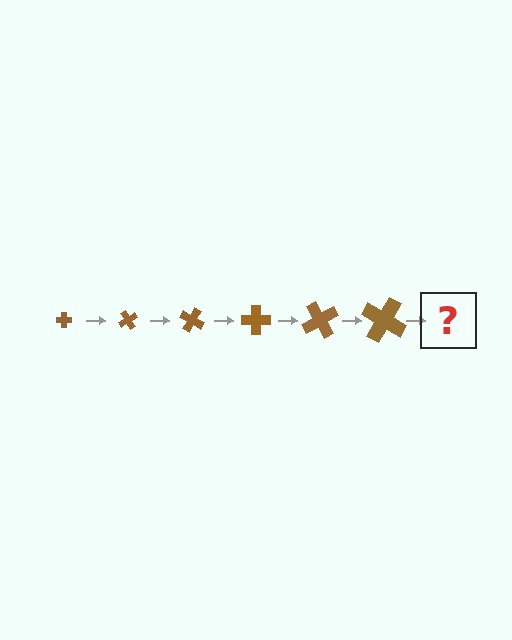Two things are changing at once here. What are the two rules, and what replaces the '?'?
The two rules are that the cross grows larger each step and it rotates 60 degrees each step. The '?' should be a cross, larger than the previous one and rotated 360 degrees from the start.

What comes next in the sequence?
The next element should be a cross, larger than the previous one and rotated 360 degrees from the start.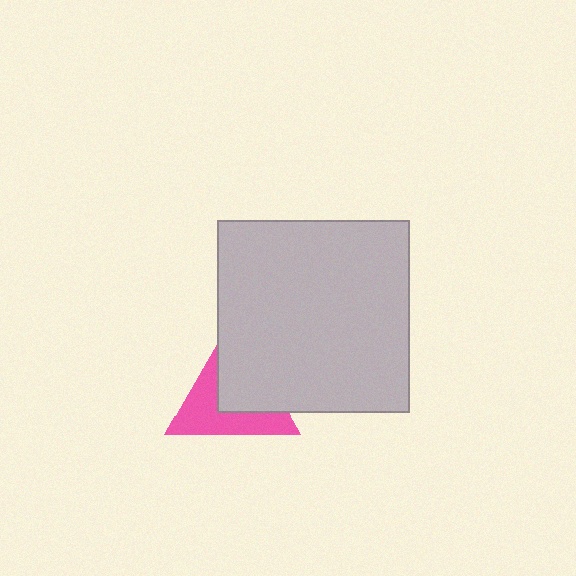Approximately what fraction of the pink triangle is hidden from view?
Roughly 50% of the pink triangle is hidden behind the light gray square.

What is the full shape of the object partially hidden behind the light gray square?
The partially hidden object is a pink triangle.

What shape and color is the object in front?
The object in front is a light gray square.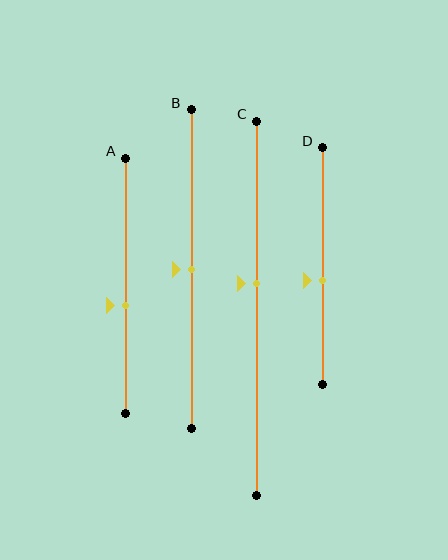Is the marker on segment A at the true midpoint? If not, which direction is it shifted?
No, the marker on segment A is shifted downward by about 8% of the segment length.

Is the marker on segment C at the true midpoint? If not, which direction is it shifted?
No, the marker on segment C is shifted upward by about 7% of the segment length.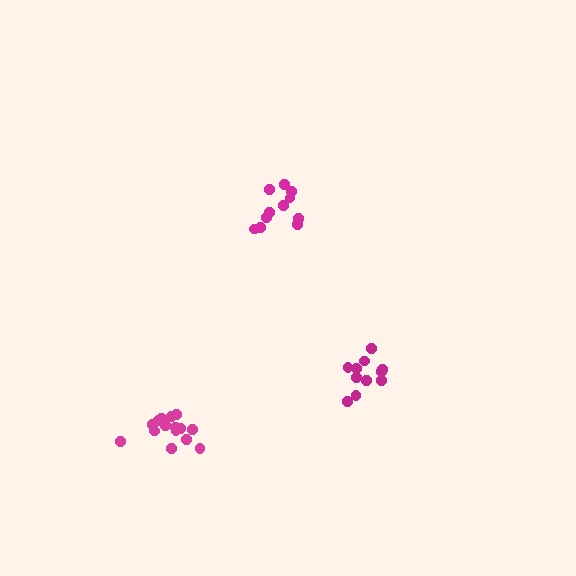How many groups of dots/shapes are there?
There are 3 groups.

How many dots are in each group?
Group 1: 12 dots, Group 2: 15 dots, Group 3: 12 dots (39 total).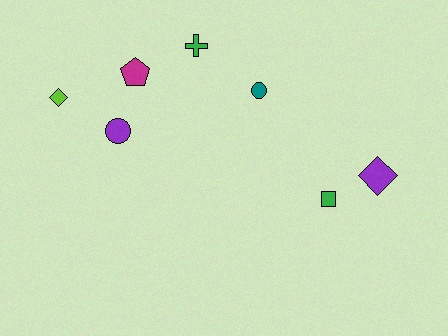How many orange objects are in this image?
There are no orange objects.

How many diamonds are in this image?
There are 2 diamonds.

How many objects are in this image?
There are 7 objects.